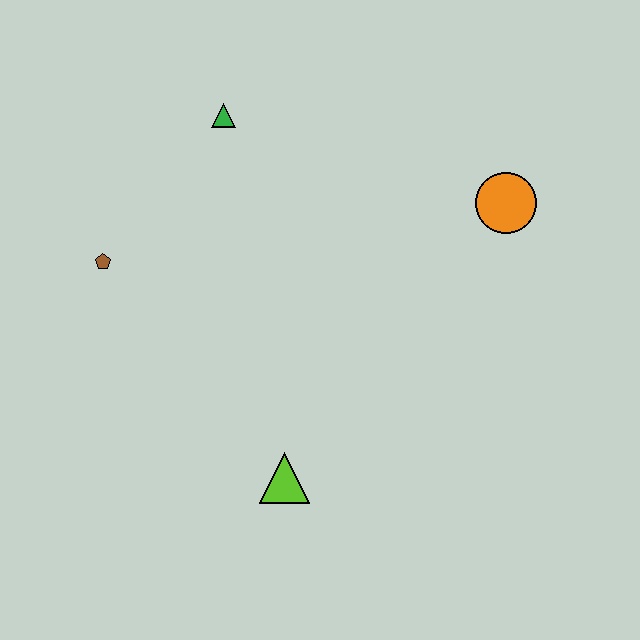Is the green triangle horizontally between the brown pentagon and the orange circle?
Yes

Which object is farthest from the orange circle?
The brown pentagon is farthest from the orange circle.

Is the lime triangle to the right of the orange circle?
No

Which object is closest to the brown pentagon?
The green triangle is closest to the brown pentagon.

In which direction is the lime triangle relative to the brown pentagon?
The lime triangle is below the brown pentagon.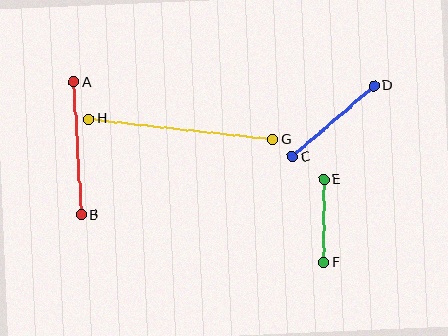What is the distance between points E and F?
The distance is approximately 83 pixels.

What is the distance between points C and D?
The distance is approximately 108 pixels.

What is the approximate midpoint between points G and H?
The midpoint is at approximately (181, 129) pixels.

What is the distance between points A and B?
The distance is approximately 133 pixels.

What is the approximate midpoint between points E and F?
The midpoint is at approximately (324, 221) pixels.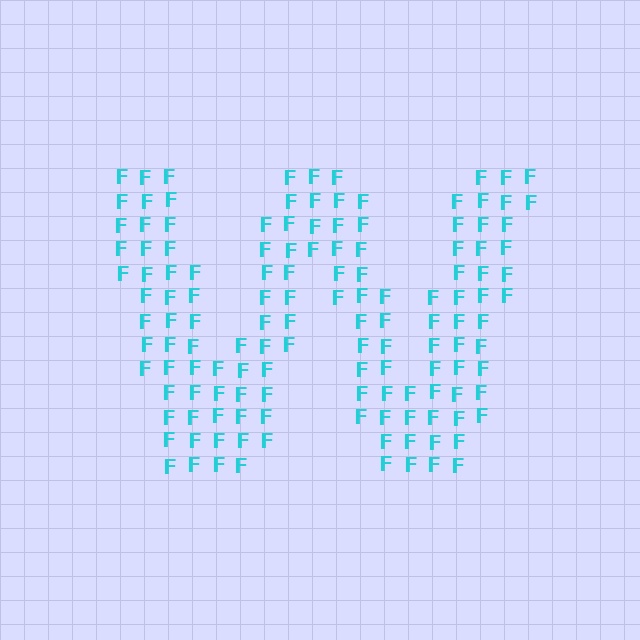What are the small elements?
The small elements are letter F's.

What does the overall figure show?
The overall figure shows the letter W.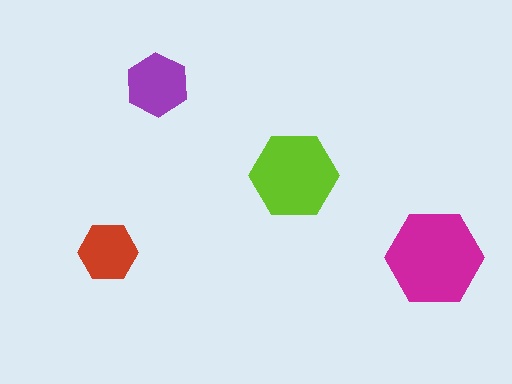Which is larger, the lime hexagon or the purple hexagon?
The lime one.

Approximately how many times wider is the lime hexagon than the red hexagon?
About 1.5 times wider.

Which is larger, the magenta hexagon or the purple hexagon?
The magenta one.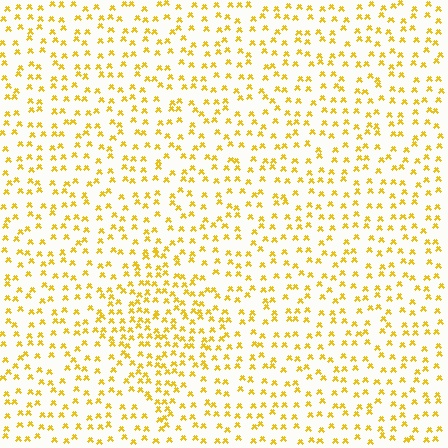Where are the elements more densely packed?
The elements are more densely packed inside the diamond boundary.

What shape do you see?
I see a diamond.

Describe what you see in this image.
The image contains small yellow elements arranged at two different densities. A diamond-shaped region is visible where the elements are more densely packed than the surrounding area.